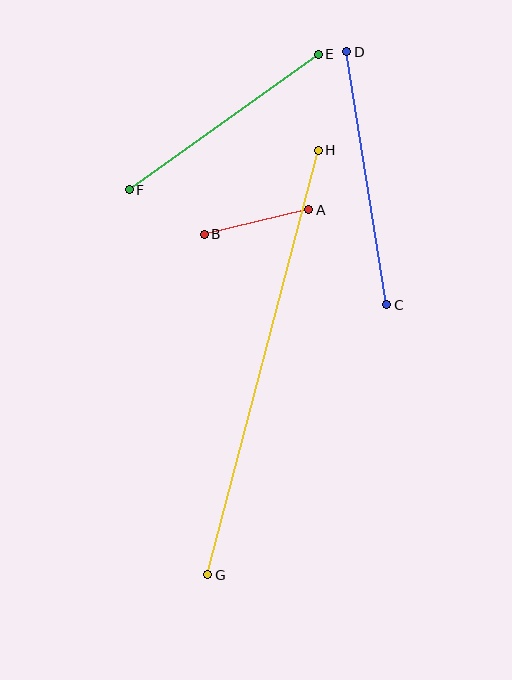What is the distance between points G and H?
The distance is approximately 439 pixels.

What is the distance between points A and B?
The distance is approximately 108 pixels.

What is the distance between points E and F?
The distance is approximately 233 pixels.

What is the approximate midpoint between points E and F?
The midpoint is at approximately (224, 122) pixels.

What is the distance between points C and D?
The distance is approximately 256 pixels.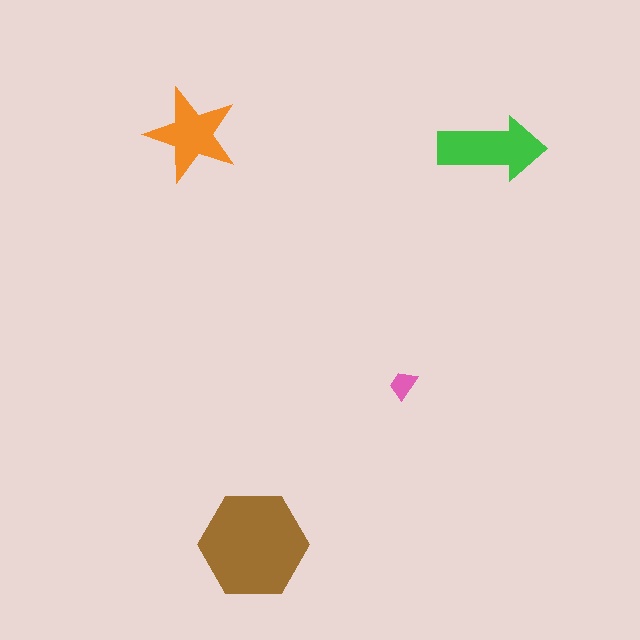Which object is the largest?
The brown hexagon.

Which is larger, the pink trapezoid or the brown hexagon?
The brown hexagon.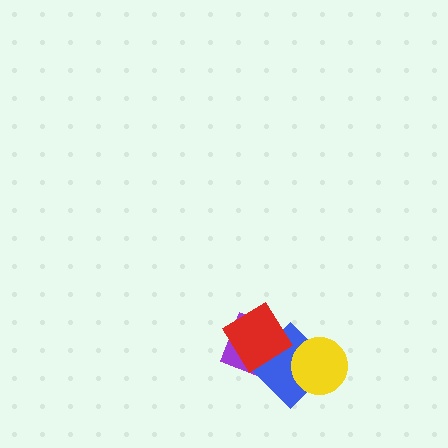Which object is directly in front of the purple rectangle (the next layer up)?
The blue diamond is directly in front of the purple rectangle.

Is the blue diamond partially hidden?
Yes, it is partially covered by another shape.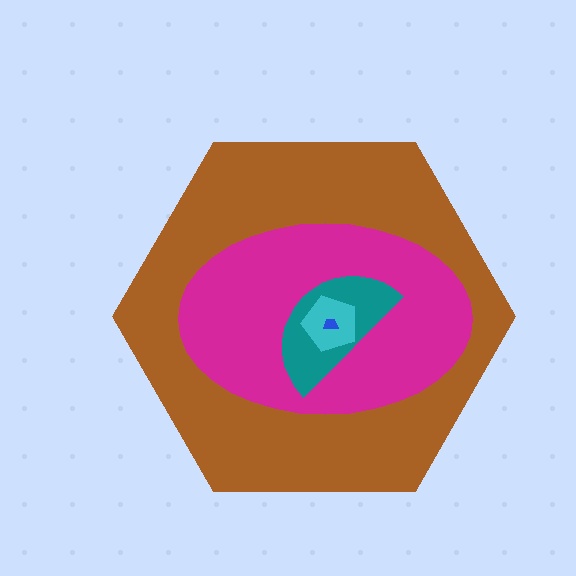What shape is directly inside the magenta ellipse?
The teal semicircle.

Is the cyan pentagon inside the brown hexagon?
Yes.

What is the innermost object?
The blue trapezoid.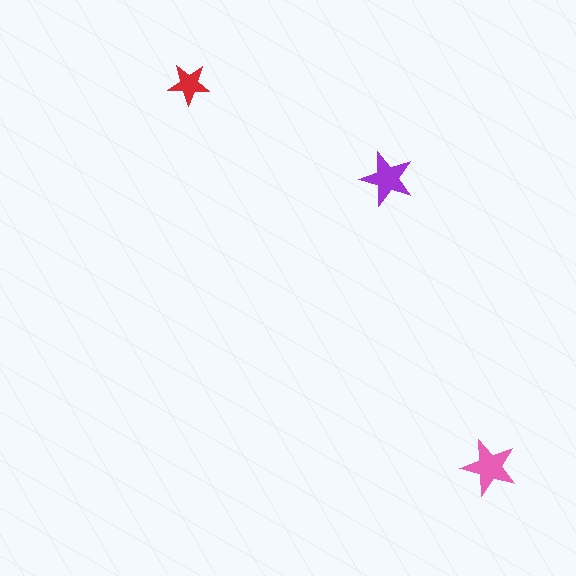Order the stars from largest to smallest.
the pink one, the purple one, the red one.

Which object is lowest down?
The pink star is bottommost.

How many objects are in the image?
There are 3 objects in the image.